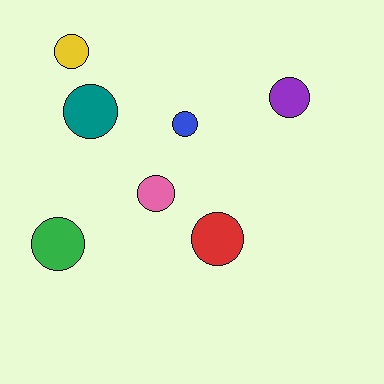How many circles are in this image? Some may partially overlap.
There are 7 circles.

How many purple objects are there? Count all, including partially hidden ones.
There is 1 purple object.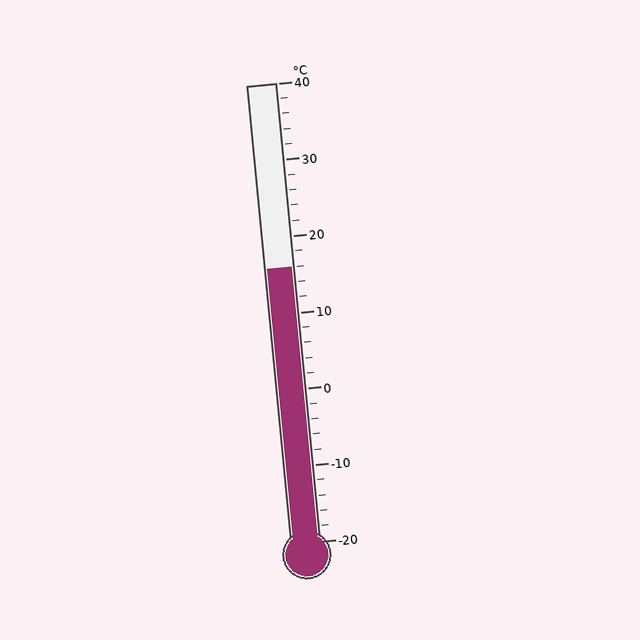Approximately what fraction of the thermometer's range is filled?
The thermometer is filled to approximately 60% of its range.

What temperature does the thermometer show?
The thermometer shows approximately 16°C.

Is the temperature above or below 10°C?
The temperature is above 10°C.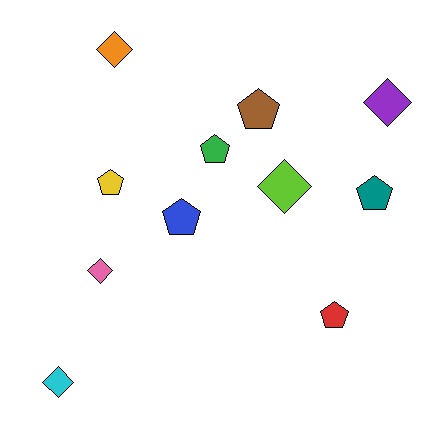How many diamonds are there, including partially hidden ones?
There are 5 diamonds.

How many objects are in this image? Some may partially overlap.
There are 11 objects.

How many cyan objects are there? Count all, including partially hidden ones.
There is 1 cyan object.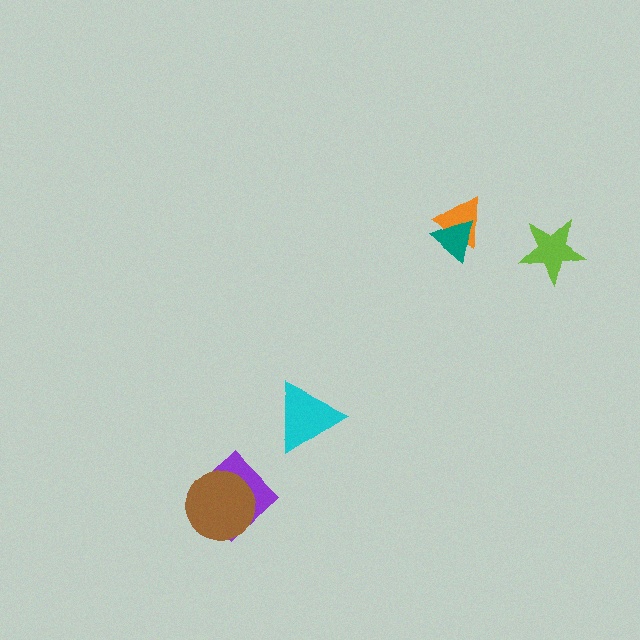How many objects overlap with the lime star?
0 objects overlap with the lime star.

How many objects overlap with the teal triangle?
1 object overlaps with the teal triangle.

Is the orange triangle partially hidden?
Yes, it is partially covered by another shape.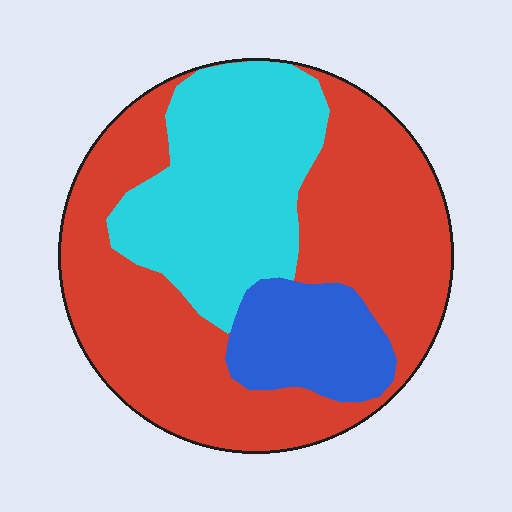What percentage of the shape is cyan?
Cyan covers roughly 30% of the shape.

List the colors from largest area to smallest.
From largest to smallest: red, cyan, blue.